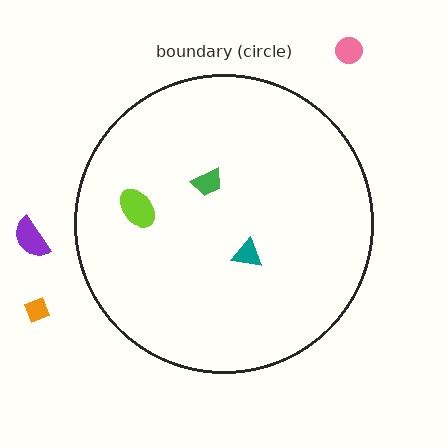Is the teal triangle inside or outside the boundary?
Inside.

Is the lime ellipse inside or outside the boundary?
Inside.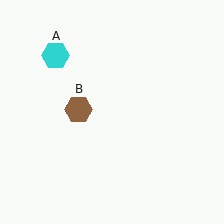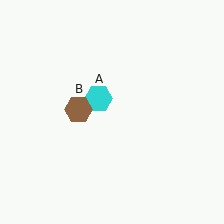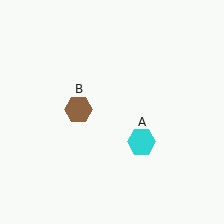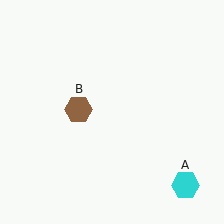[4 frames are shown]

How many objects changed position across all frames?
1 object changed position: cyan hexagon (object A).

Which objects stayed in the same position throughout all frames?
Brown hexagon (object B) remained stationary.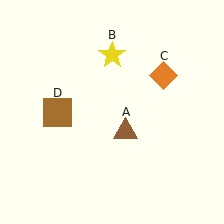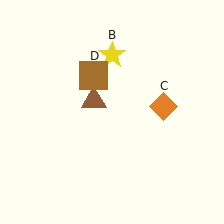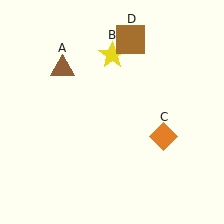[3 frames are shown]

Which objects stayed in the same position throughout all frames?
Yellow star (object B) remained stationary.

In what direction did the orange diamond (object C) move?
The orange diamond (object C) moved down.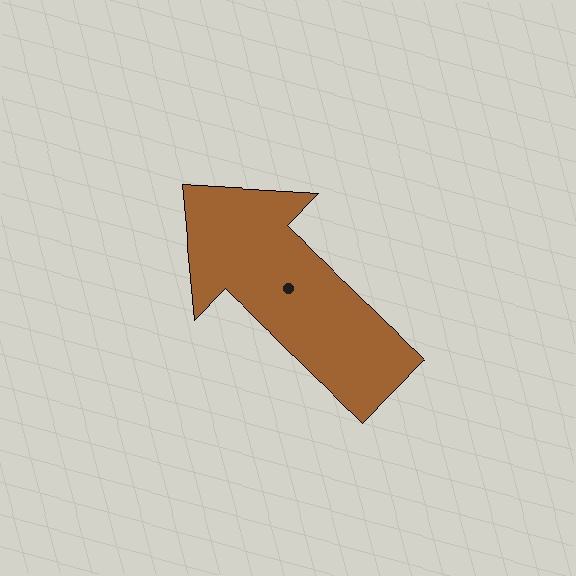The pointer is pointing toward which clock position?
Roughly 10 o'clock.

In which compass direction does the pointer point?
Northwest.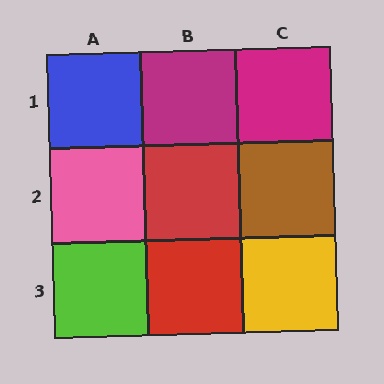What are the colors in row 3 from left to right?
Lime, red, yellow.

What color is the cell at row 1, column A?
Blue.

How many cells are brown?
1 cell is brown.